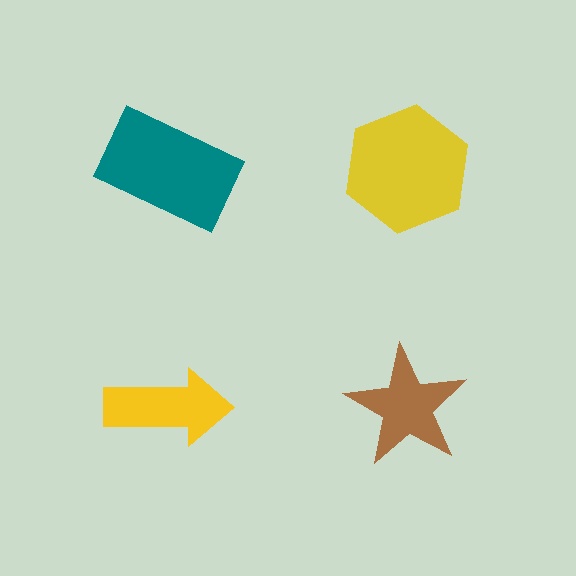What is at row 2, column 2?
A brown star.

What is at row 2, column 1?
A yellow arrow.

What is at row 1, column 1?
A teal rectangle.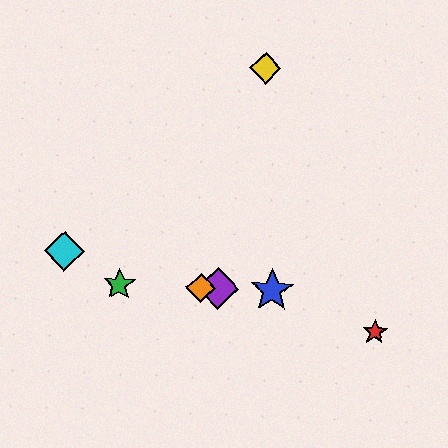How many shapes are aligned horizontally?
4 shapes (the blue star, the green star, the purple diamond, the orange diamond) are aligned horizontally.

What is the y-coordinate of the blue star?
The blue star is at y≈291.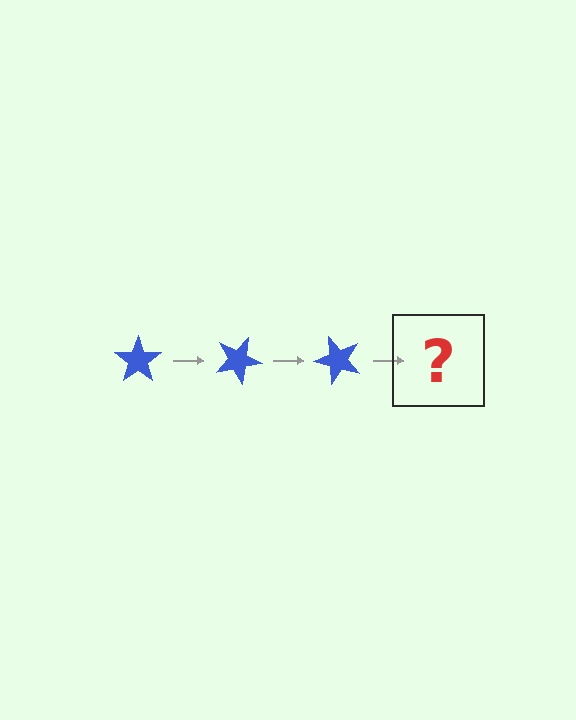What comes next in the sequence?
The next element should be a blue star rotated 75 degrees.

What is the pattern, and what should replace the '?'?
The pattern is that the star rotates 25 degrees each step. The '?' should be a blue star rotated 75 degrees.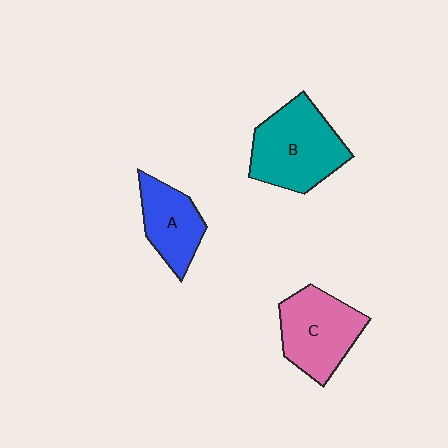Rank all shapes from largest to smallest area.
From largest to smallest: B (teal), C (pink), A (blue).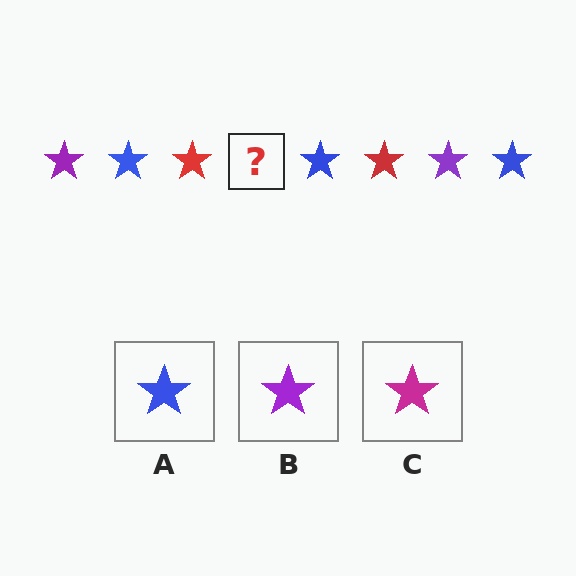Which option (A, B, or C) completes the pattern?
B.